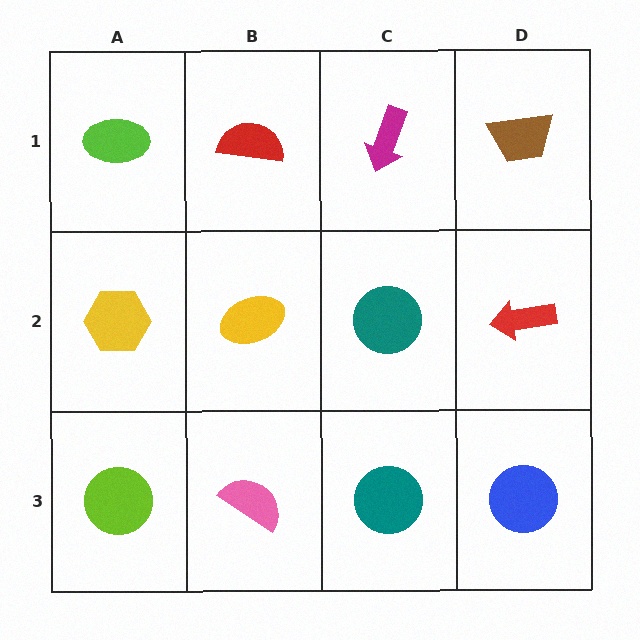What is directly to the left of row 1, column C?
A red semicircle.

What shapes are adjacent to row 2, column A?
A lime ellipse (row 1, column A), a lime circle (row 3, column A), a yellow ellipse (row 2, column B).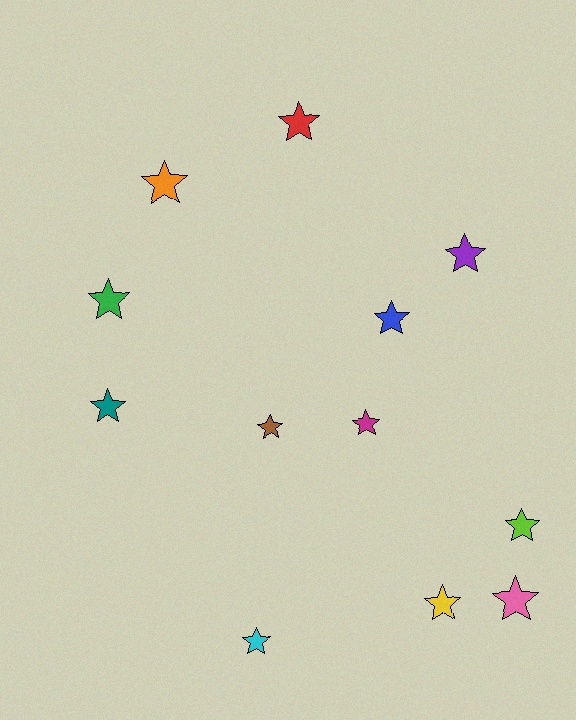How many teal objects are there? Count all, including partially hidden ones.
There is 1 teal object.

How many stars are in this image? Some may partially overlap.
There are 12 stars.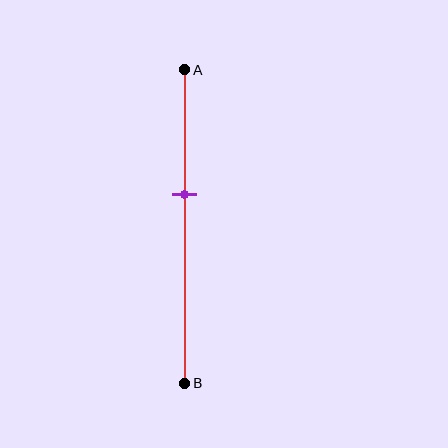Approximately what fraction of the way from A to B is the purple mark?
The purple mark is approximately 40% of the way from A to B.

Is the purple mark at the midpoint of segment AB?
No, the mark is at about 40% from A, not at the 50% midpoint.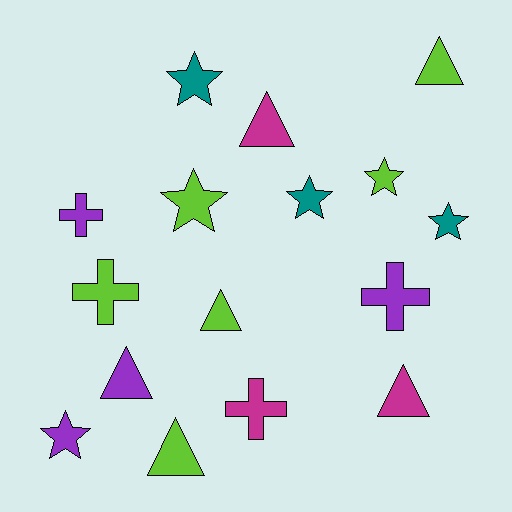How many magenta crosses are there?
There is 1 magenta cross.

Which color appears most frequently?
Lime, with 6 objects.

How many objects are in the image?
There are 16 objects.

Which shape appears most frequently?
Star, with 6 objects.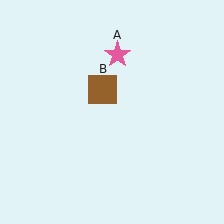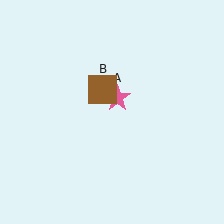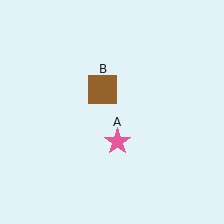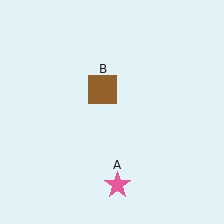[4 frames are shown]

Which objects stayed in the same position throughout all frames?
Brown square (object B) remained stationary.